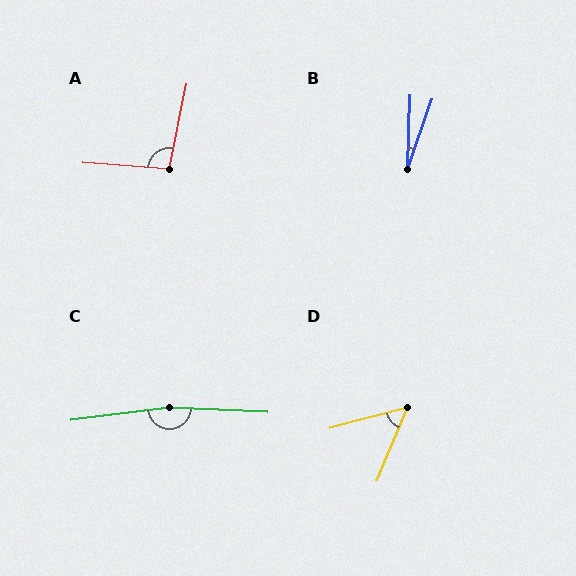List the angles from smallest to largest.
B (17°), D (53°), A (97°), C (170°).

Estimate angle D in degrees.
Approximately 53 degrees.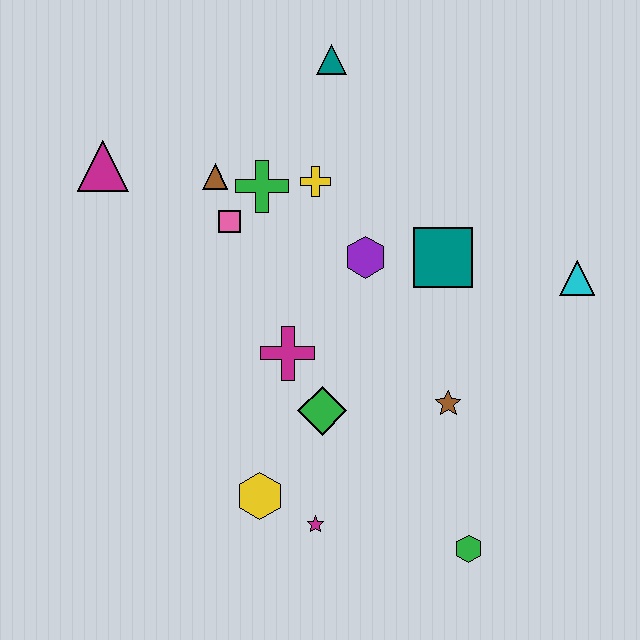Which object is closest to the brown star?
The green diamond is closest to the brown star.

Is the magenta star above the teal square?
No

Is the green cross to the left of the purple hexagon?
Yes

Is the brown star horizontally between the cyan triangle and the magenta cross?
Yes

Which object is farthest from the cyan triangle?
The magenta triangle is farthest from the cyan triangle.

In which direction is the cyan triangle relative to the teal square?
The cyan triangle is to the right of the teal square.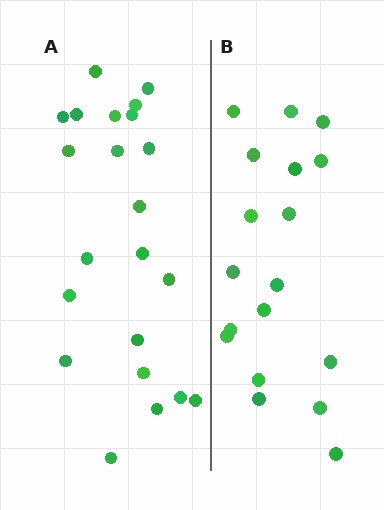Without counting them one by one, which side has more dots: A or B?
Region A (the left region) has more dots.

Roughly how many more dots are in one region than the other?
Region A has about 4 more dots than region B.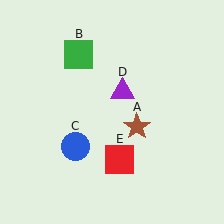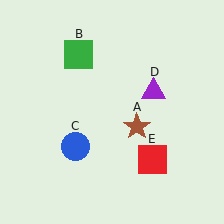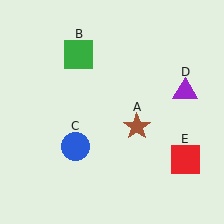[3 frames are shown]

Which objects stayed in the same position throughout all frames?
Brown star (object A) and green square (object B) and blue circle (object C) remained stationary.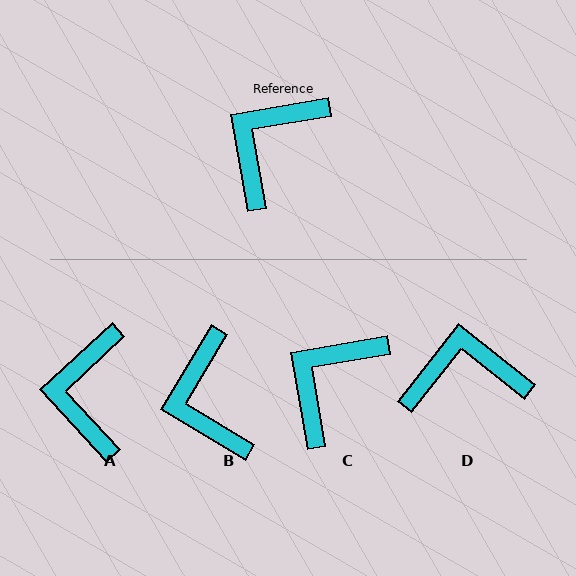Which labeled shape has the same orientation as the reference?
C.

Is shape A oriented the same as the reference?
No, it is off by about 33 degrees.